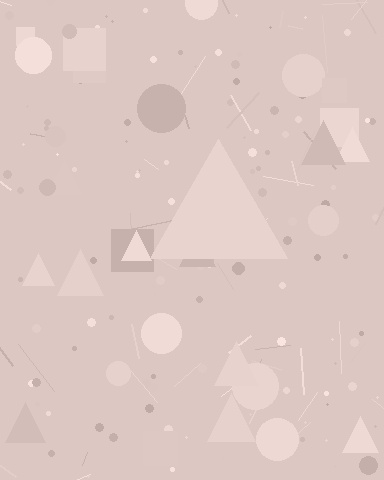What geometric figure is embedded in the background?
A triangle is embedded in the background.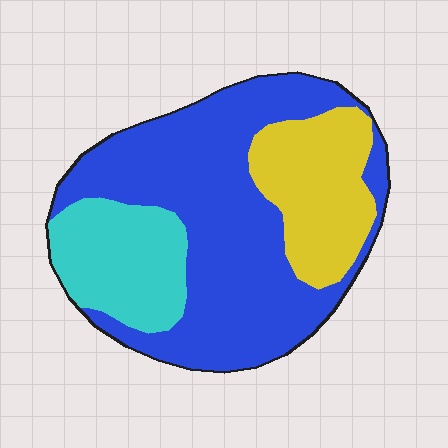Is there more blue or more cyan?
Blue.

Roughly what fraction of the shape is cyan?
Cyan covers about 20% of the shape.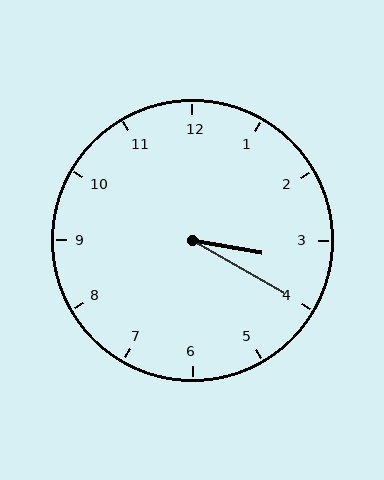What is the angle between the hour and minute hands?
Approximately 20 degrees.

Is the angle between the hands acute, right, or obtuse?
It is acute.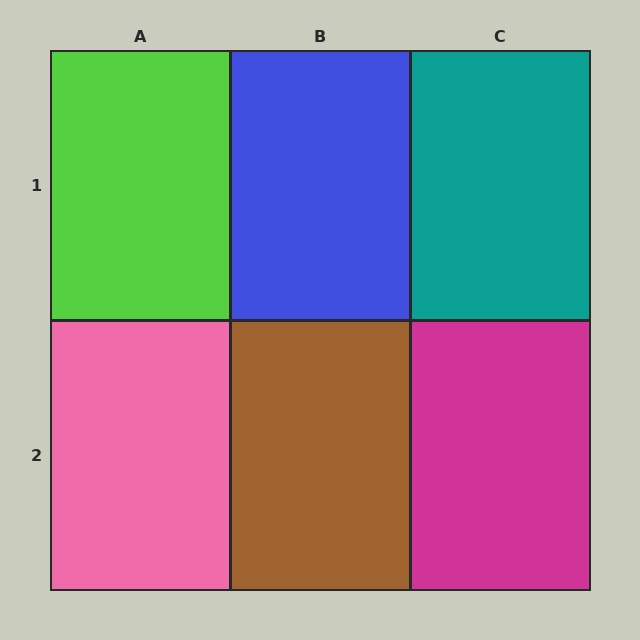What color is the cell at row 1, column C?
Teal.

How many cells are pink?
1 cell is pink.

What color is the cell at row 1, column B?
Blue.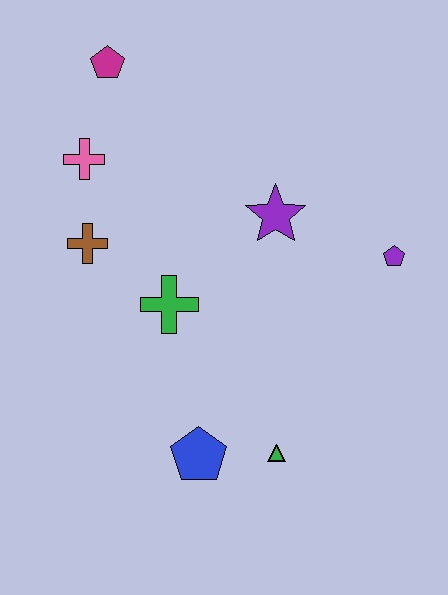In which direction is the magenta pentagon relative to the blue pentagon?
The magenta pentagon is above the blue pentagon.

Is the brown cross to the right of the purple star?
No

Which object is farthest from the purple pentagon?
The magenta pentagon is farthest from the purple pentagon.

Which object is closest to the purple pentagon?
The purple star is closest to the purple pentagon.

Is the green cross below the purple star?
Yes